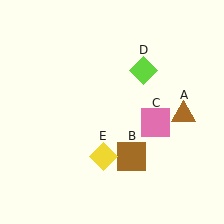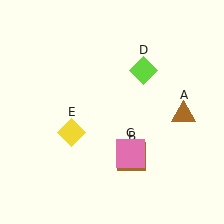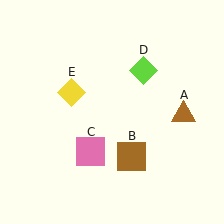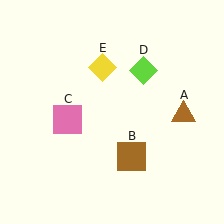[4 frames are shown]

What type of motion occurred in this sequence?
The pink square (object C), yellow diamond (object E) rotated clockwise around the center of the scene.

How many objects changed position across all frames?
2 objects changed position: pink square (object C), yellow diamond (object E).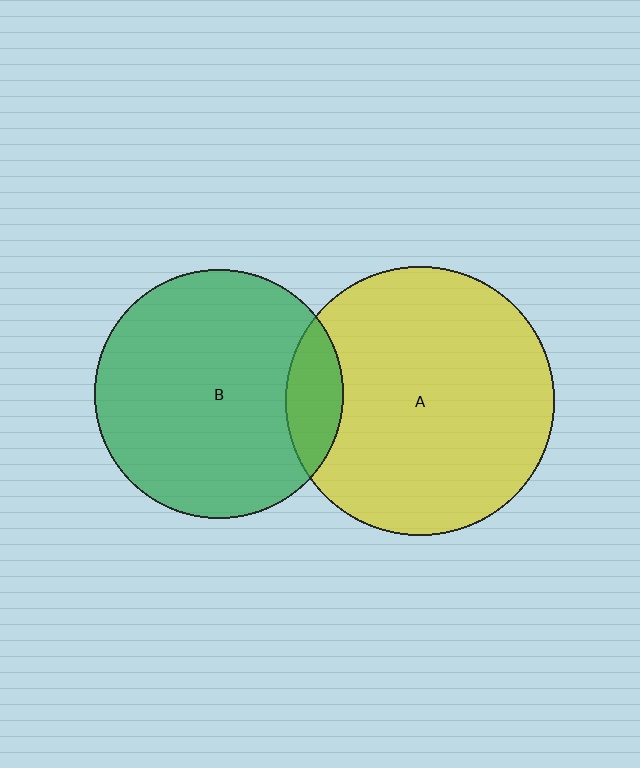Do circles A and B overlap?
Yes.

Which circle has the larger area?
Circle A (yellow).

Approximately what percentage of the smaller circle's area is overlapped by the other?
Approximately 15%.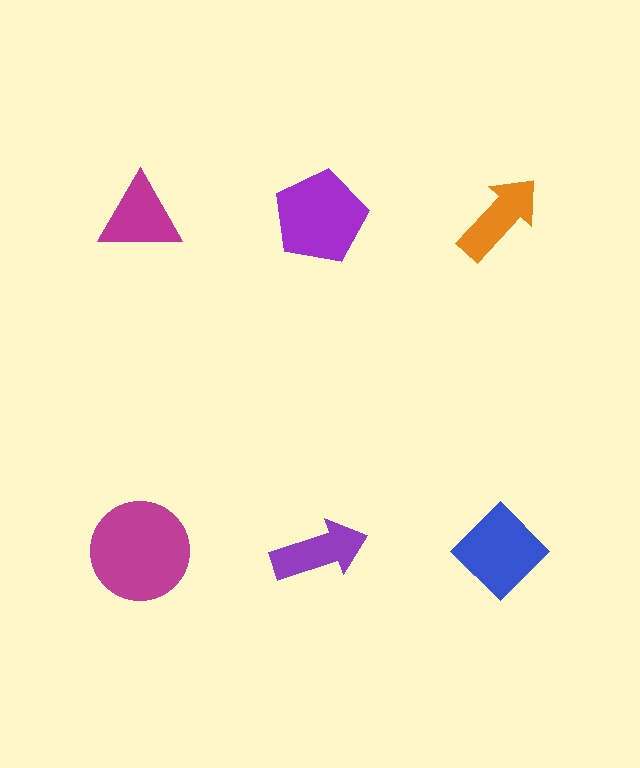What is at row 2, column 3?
A blue diamond.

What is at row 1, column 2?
A purple pentagon.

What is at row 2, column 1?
A magenta circle.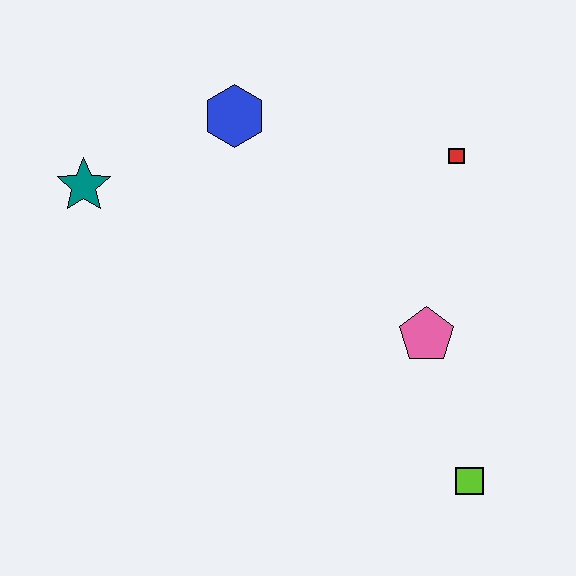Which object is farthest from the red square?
The teal star is farthest from the red square.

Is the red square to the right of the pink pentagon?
Yes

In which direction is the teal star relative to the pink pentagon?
The teal star is to the left of the pink pentagon.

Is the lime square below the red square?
Yes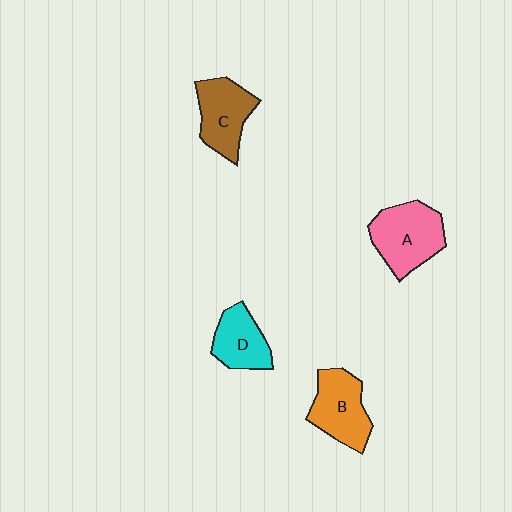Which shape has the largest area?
Shape A (pink).